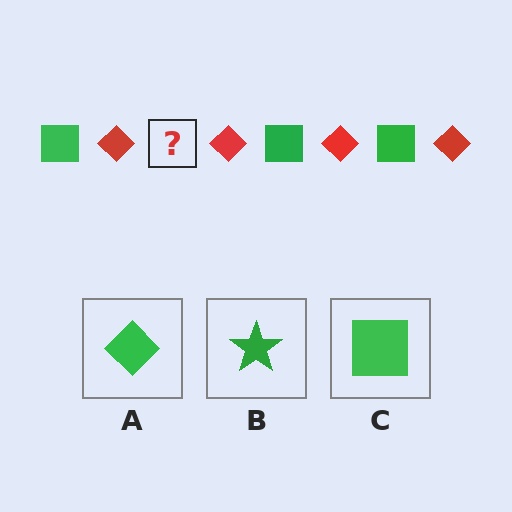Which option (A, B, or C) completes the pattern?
C.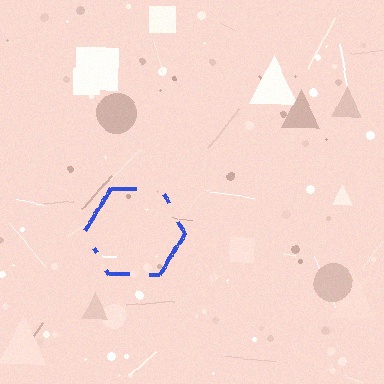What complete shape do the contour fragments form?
The contour fragments form a hexagon.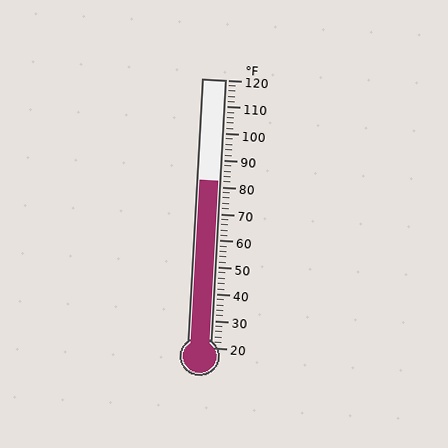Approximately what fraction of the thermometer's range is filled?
The thermometer is filled to approximately 60% of its range.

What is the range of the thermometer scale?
The thermometer scale ranges from 20°F to 120°F.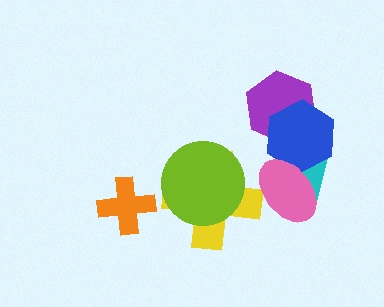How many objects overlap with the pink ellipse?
3 objects overlap with the pink ellipse.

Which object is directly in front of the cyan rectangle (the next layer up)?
The blue hexagon is directly in front of the cyan rectangle.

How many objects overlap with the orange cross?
0 objects overlap with the orange cross.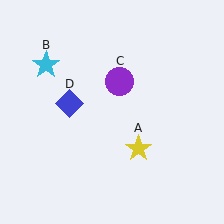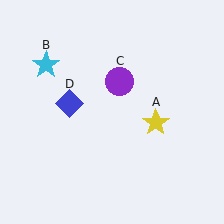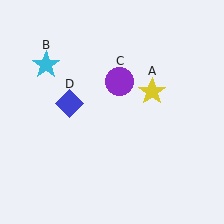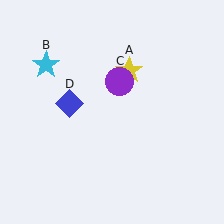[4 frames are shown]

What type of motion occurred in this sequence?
The yellow star (object A) rotated counterclockwise around the center of the scene.